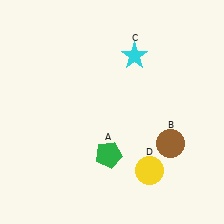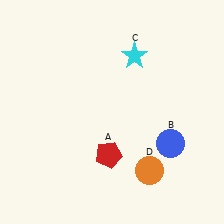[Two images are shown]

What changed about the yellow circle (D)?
In Image 1, D is yellow. In Image 2, it changed to orange.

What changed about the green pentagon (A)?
In Image 1, A is green. In Image 2, it changed to red.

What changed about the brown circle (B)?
In Image 1, B is brown. In Image 2, it changed to blue.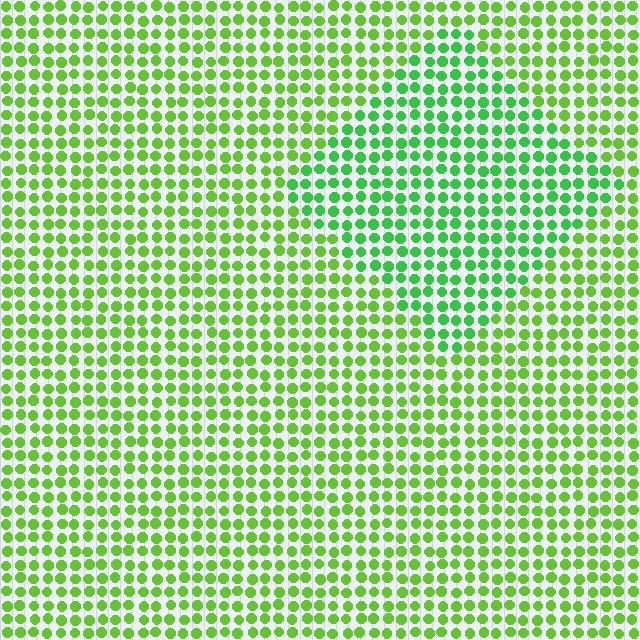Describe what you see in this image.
The image is filled with small lime elements in a uniform arrangement. A diamond-shaped region is visible where the elements are tinted to a slightly different hue, forming a subtle color boundary.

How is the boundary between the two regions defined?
The boundary is defined purely by a slight shift in hue (about 29 degrees). Spacing, size, and orientation are identical on both sides.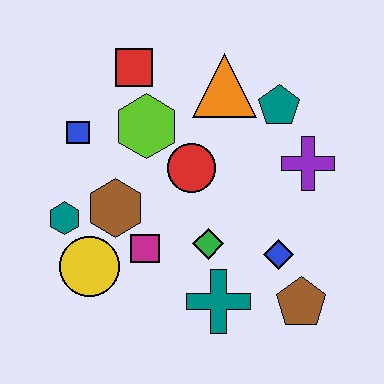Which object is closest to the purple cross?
The teal pentagon is closest to the purple cross.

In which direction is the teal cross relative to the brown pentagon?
The teal cross is to the left of the brown pentagon.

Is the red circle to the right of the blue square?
Yes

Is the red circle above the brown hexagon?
Yes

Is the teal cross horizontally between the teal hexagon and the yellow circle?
No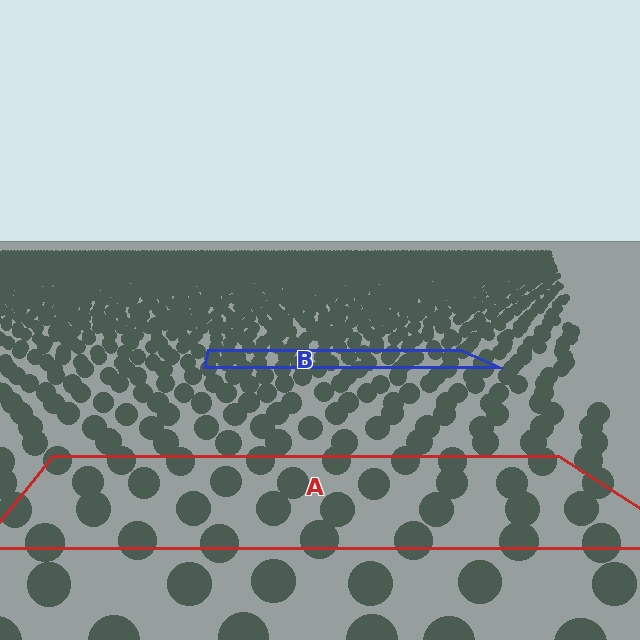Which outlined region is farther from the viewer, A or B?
Region B is farther from the viewer — the texture elements inside it appear smaller and more densely packed.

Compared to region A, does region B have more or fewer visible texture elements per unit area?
Region B has more texture elements per unit area — they are packed more densely because it is farther away.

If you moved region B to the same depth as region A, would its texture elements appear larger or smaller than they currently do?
They would appear larger. At a closer depth, the same texture elements are projected at a bigger on-screen size.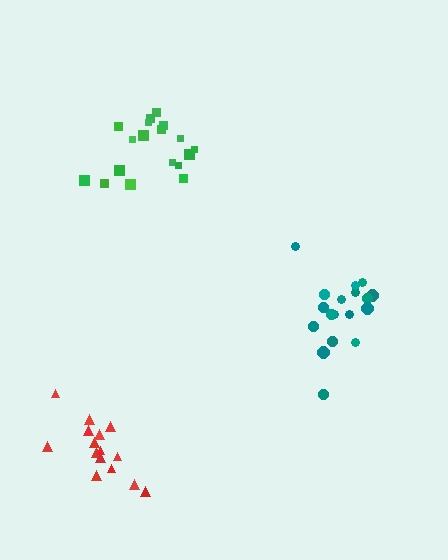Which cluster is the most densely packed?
Green.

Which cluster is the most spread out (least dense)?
Teal.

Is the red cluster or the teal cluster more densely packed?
Red.